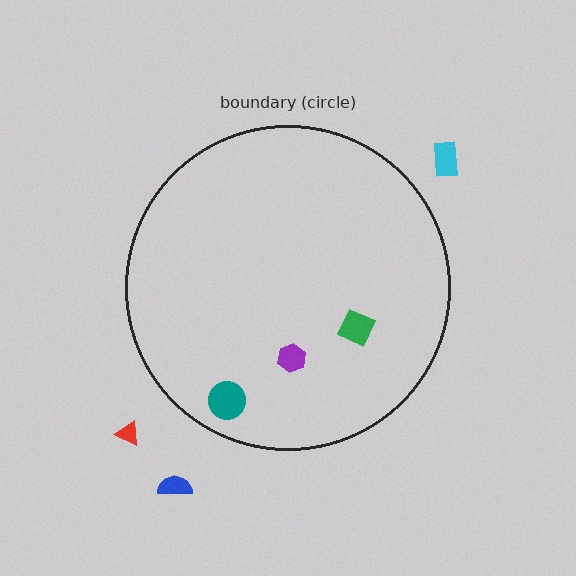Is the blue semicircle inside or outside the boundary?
Outside.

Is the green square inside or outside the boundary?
Inside.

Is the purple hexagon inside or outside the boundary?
Inside.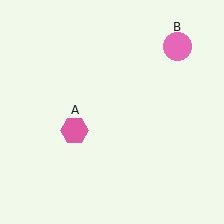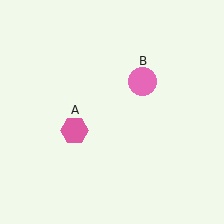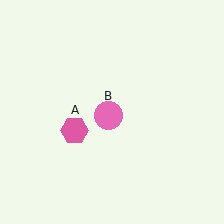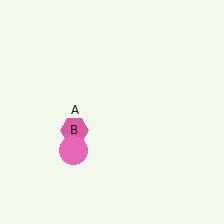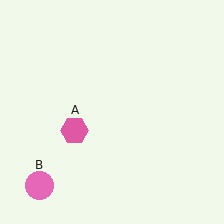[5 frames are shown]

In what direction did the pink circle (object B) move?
The pink circle (object B) moved down and to the left.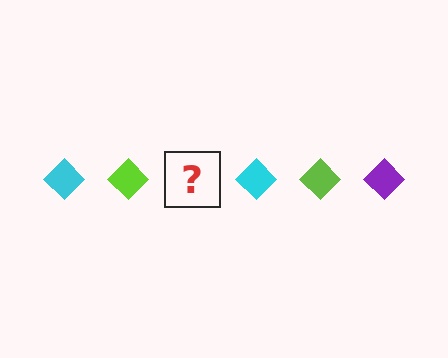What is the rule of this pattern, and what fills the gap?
The rule is that the pattern cycles through cyan, lime, purple diamonds. The gap should be filled with a purple diamond.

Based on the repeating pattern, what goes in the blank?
The blank should be a purple diamond.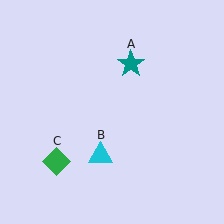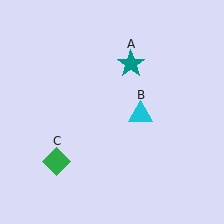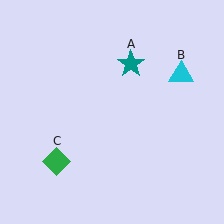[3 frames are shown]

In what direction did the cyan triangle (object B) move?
The cyan triangle (object B) moved up and to the right.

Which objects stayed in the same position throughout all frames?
Teal star (object A) and green diamond (object C) remained stationary.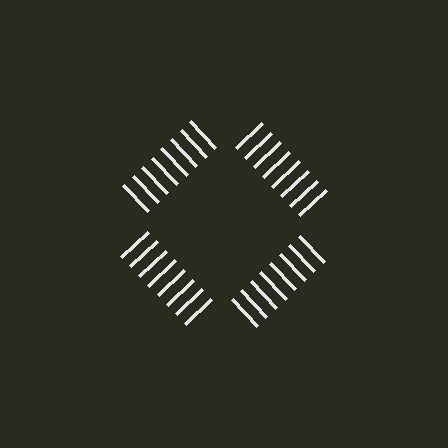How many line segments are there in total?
32 — 8 along each of the 4 edges.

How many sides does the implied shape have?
4 sides — the line-ends trace a square.